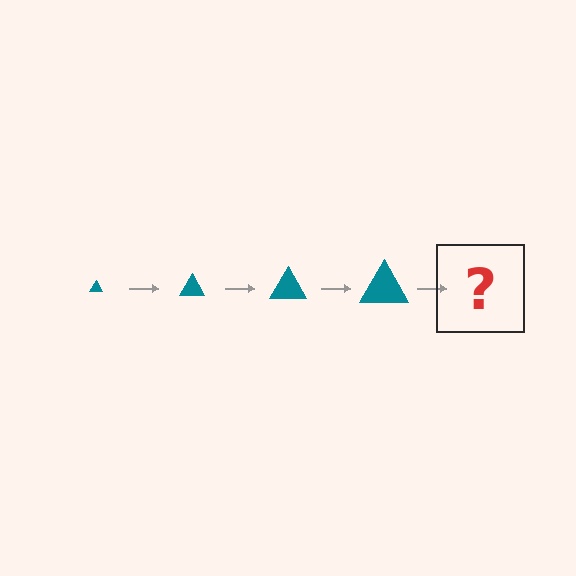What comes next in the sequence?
The next element should be a teal triangle, larger than the previous one.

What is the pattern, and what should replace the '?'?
The pattern is that the triangle gets progressively larger each step. The '?' should be a teal triangle, larger than the previous one.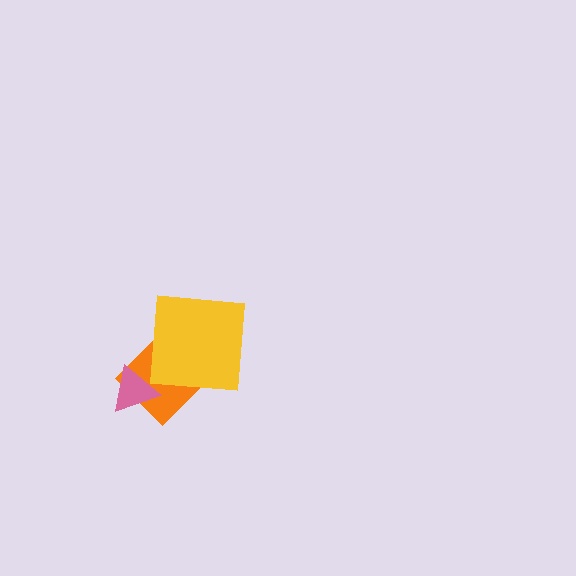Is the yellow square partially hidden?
No, no other shape covers it.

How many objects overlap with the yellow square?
1 object overlaps with the yellow square.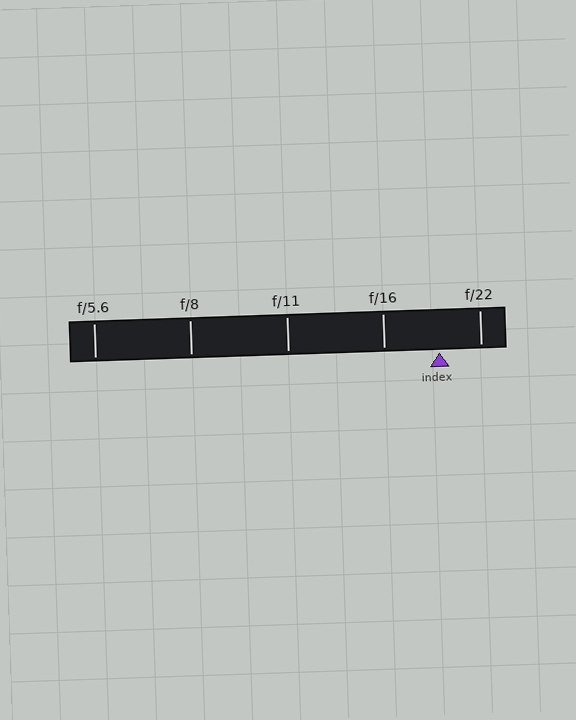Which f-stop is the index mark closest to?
The index mark is closest to f/22.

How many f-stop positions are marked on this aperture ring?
There are 5 f-stop positions marked.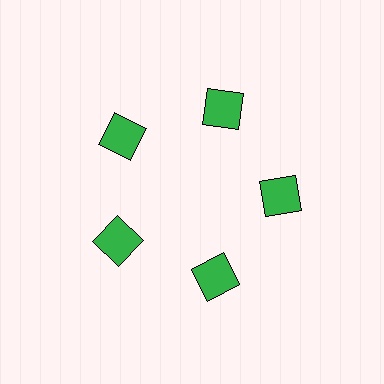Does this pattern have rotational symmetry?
Yes, this pattern has 5-fold rotational symmetry. It looks the same after rotating 72 degrees around the center.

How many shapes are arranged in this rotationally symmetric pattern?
There are 5 shapes, arranged in 5 groups of 1.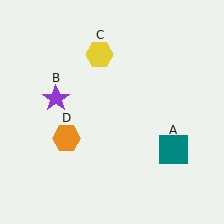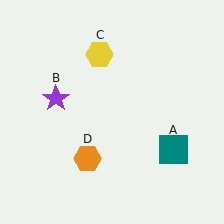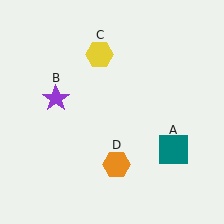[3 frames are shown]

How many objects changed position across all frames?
1 object changed position: orange hexagon (object D).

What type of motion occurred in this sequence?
The orange hexagon (object D) rotated counterclockwise around the center of the scene.